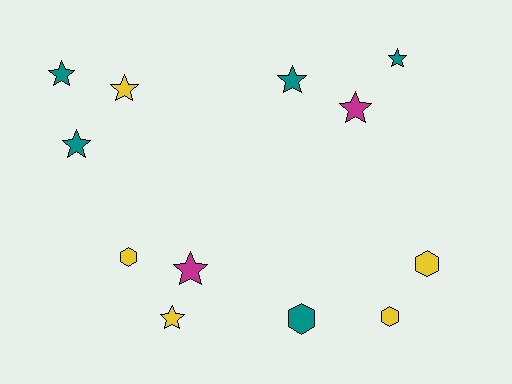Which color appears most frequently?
Teal, with 5 objects.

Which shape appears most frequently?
Star, with 8 objects.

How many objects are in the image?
There are 12 objects.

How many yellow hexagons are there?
There are 3 yellow hexagons.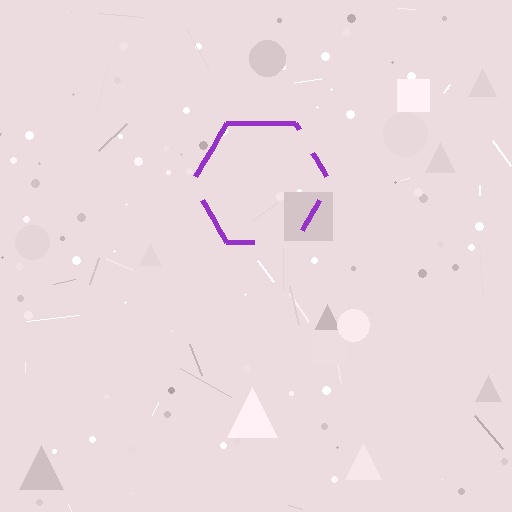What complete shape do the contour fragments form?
The contour fragments form a hexagon.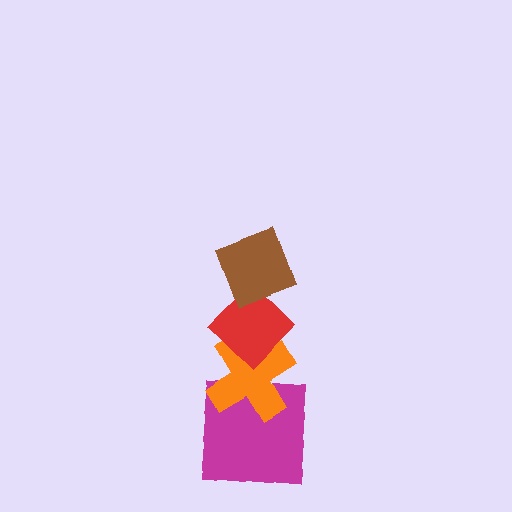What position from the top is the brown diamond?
The brown diamond is 1st from the top.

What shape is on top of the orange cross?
The red diamond is on top of the orange cross.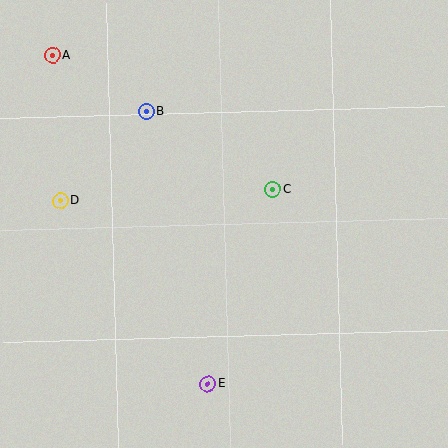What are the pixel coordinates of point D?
Point D is at (61, 201).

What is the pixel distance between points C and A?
The distance between C and A is 258 pixels.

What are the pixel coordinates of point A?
Point A is at (53, 55).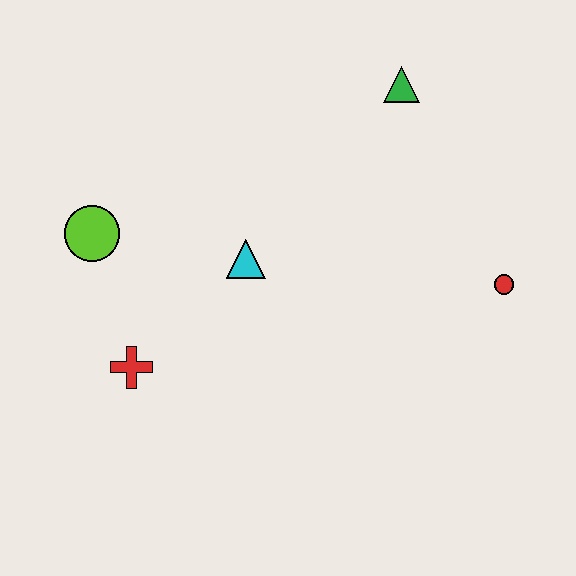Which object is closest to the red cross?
The lime circle is closest to the red cross.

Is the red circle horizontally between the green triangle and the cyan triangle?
No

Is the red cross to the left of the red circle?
Yes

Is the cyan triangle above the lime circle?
No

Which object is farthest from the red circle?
The lime circle is farthest from the red circle.